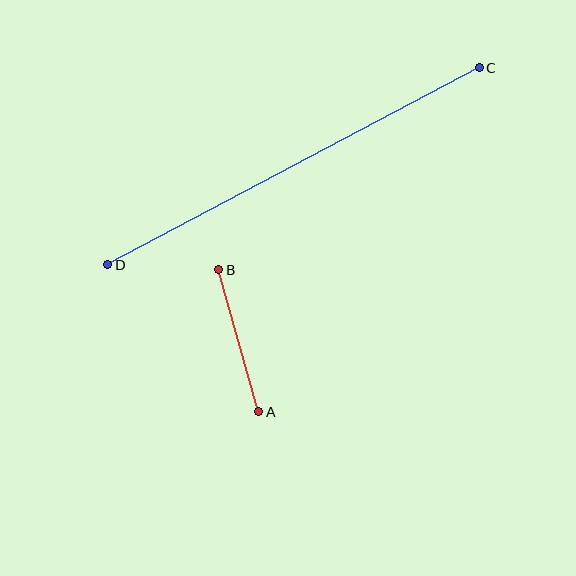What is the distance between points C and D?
The distance is approximately 420 pixels.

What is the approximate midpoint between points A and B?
The midpoint is at approximately (239, 341) pixels.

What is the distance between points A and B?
The distance is approximately 148 pixels.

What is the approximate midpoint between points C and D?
The midpoint is at approximately (293, 166) pixels.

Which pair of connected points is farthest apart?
Points C and D are farthest apart.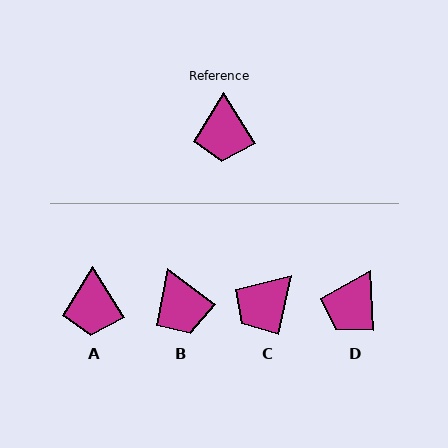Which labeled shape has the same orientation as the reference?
A.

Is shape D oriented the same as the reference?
No, it is off by about 29 degrees.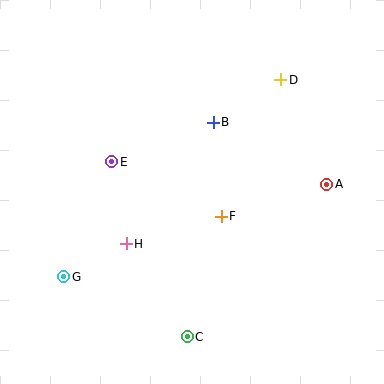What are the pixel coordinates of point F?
Point F is at (221, 216).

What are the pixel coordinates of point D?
Point D is at (281, 80).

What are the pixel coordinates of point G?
Point G is at (64, 277).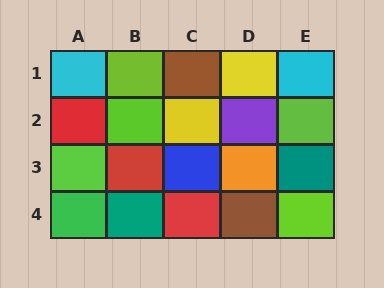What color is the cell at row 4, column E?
Lime.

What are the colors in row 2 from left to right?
Red, lime, yellow, purple, lime.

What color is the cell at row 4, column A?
Green.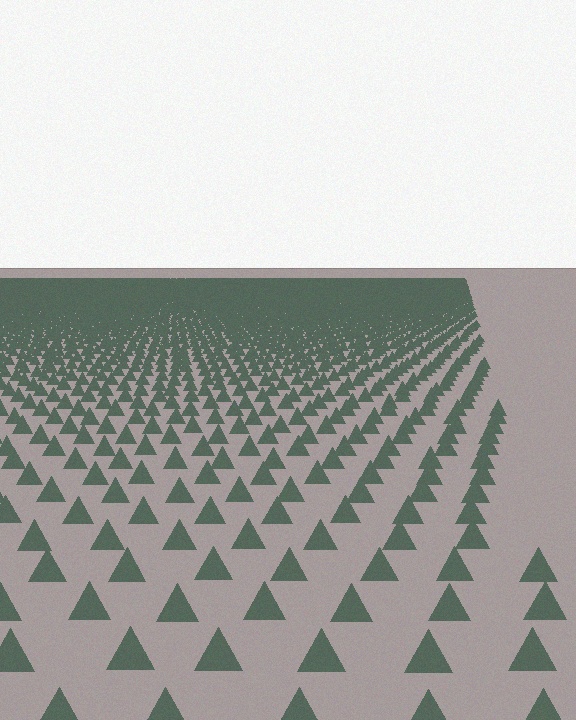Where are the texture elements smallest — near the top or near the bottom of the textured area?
Near the top.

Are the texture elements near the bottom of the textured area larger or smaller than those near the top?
Larger. Near the bottom, elements are closer to the viewer and appear at a bigger on-screen size.